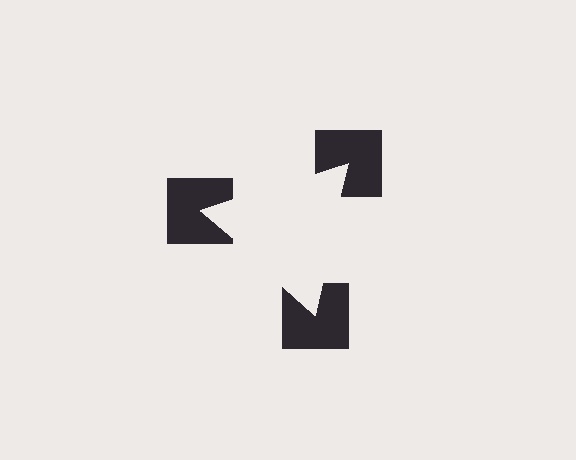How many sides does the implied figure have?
3 sides.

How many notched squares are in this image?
There are 3 — one at each vertex of the illusory triangle.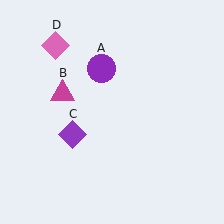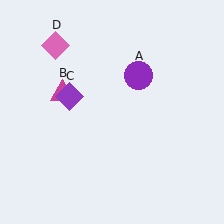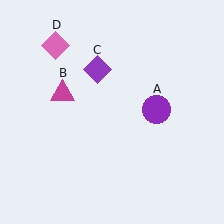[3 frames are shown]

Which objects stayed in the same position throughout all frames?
Magenta triangle (object B) and pink diamond (object D) remained stationary.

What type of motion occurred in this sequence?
The purple circle (object A), purple diamond (object C) rotated clockwise around the center of the scene.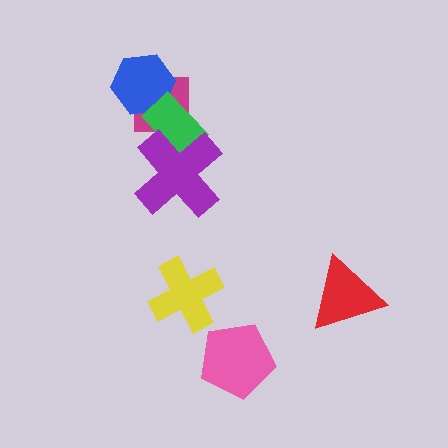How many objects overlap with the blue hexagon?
2 objects overlap with the blue hexagon.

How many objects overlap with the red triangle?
0 objects overlap with the red triangle.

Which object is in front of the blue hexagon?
The green rectangle is in front of the blue hexagon.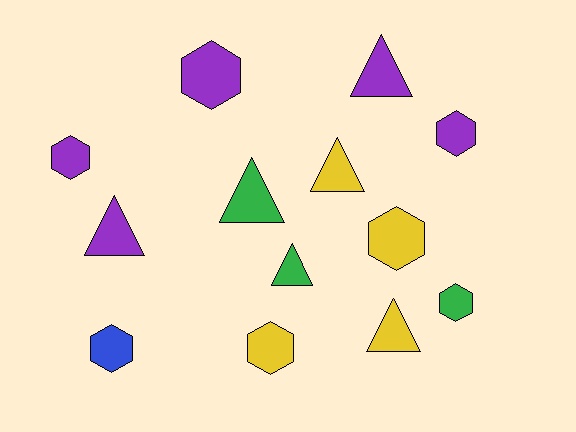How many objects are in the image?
There are 13 objects.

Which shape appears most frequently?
Hexagon, with 7 objects.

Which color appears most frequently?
Purple, with 5 objects.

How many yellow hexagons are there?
There are 2 yellow hexagons.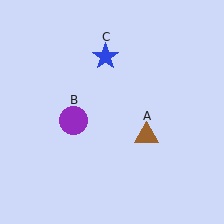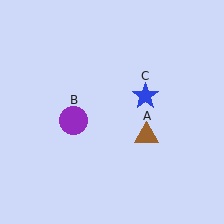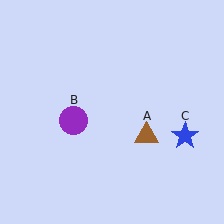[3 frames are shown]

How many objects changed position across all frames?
1 object changed position: blue star (object C).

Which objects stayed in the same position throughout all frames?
Brown triangle (object A) and purple circle (object B) remained stationary.